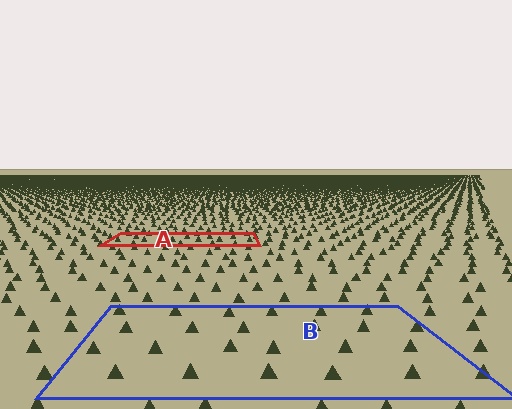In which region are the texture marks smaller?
The texture marks are smaller in region A, because it is farther away.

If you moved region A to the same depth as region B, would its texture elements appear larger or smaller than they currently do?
They would appear larger. At a closer depth, the same texture elements are projected at a bigger on-screen size.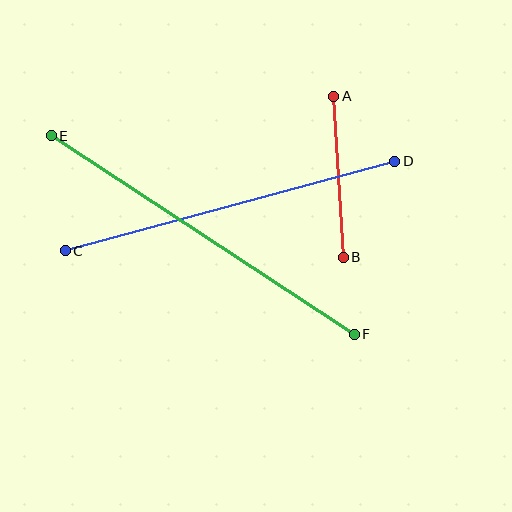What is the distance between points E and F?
The distance is approximately 362 pixels.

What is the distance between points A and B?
The distance is approximately 161 pixels.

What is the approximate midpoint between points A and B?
The midpoint is at approximately (338, 177) pixels.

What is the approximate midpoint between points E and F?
The midpoint is at approximately (203, 235) pixels.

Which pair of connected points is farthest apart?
Points E and F are farthest apart.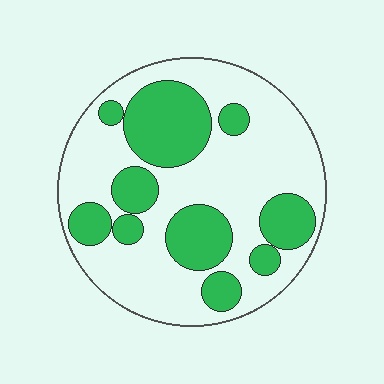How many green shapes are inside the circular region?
10.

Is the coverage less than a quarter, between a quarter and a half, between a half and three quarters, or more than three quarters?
Between a quarter and a half.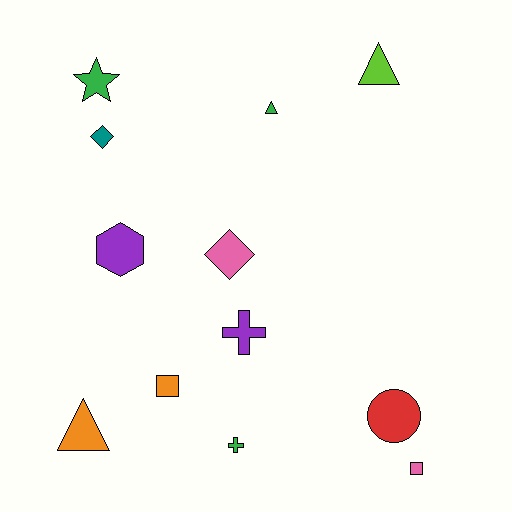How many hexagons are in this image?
There is 1 hexagon.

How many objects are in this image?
There are 12 objects.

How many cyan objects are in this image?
There are no cyan objects.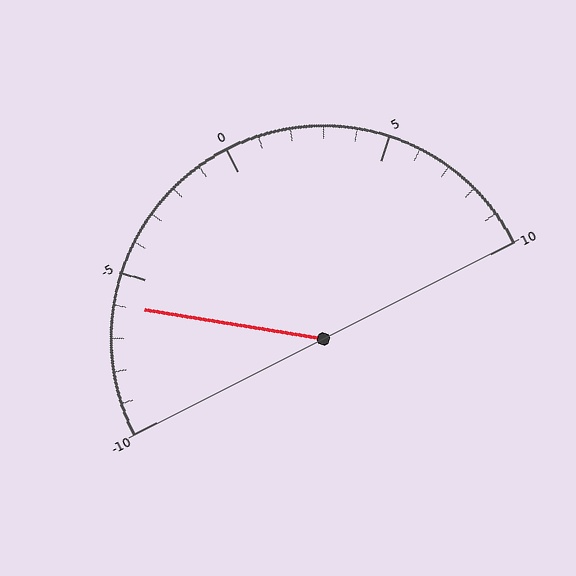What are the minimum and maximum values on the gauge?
The gauge ranges from -10 to 10.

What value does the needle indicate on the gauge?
The needle indicates approximately -6.